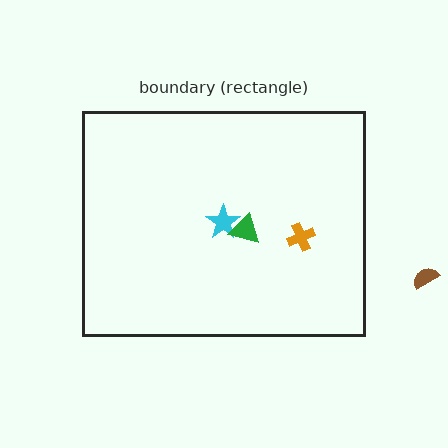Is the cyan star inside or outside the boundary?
Inside.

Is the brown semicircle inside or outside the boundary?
Outside.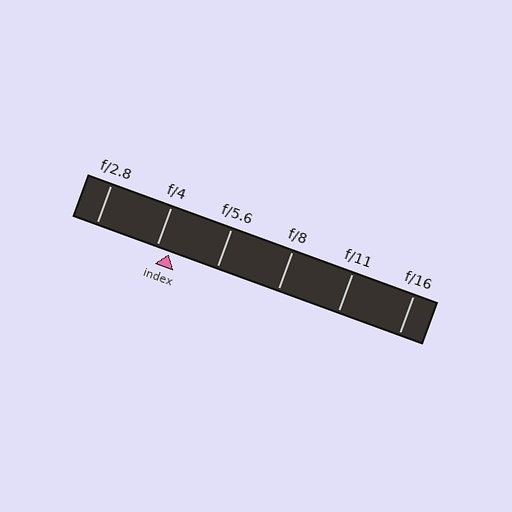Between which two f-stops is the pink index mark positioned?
The index mark is between f/4 and f/5.6.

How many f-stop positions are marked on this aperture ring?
There are 6 f-stop positions marked.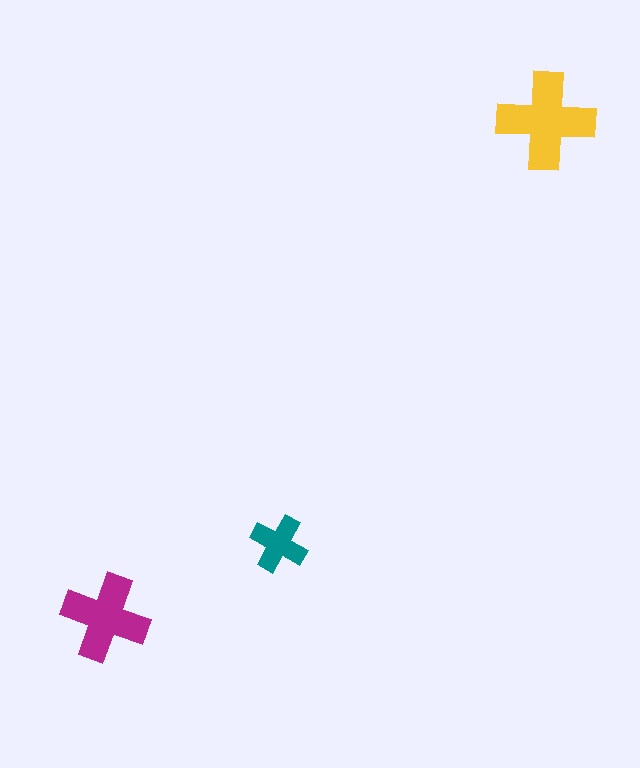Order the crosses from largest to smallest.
the yellow one, the magenta one, the teal one.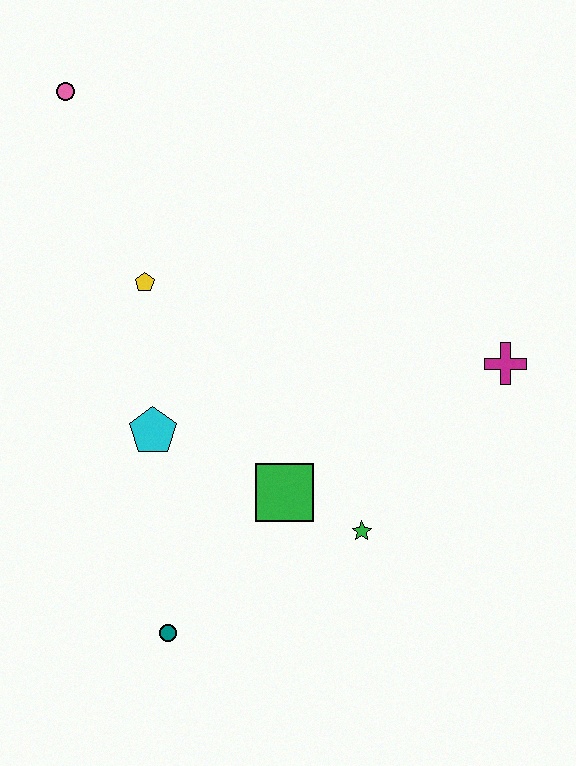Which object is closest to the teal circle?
The green square is closest to the teal circle.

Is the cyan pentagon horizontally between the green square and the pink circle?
Yes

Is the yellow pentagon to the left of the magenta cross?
Yes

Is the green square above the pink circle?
No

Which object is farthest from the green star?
The pink circle is farthest from the green star.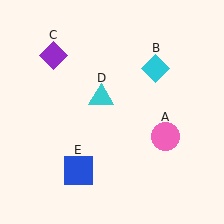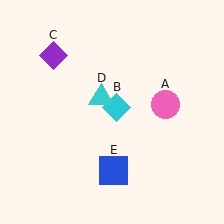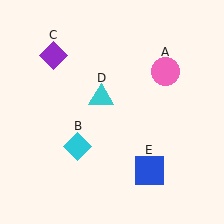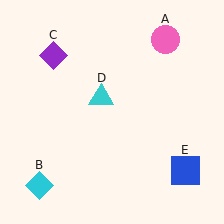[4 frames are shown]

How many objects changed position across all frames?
3 objects changed position: pink circle (object A), cyan diamond (object B), blue square (object E).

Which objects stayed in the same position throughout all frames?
Purple diamond (object C) and cyan triangle (object D) remained stationary.